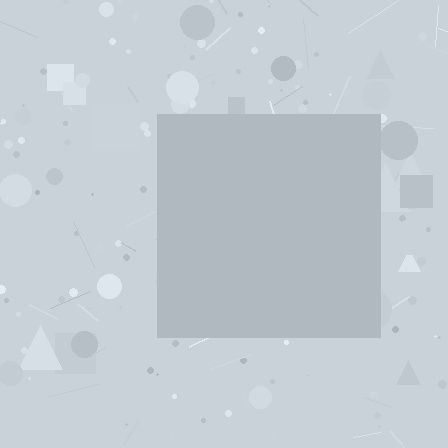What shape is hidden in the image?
A square is hidden in the image.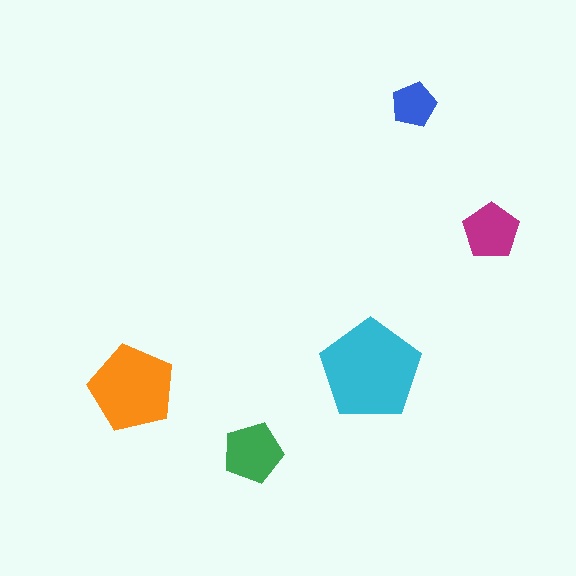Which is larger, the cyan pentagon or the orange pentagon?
The cyan one.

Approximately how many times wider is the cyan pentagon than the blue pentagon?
About 2 times wider.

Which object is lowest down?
The green pentagon is bottommost.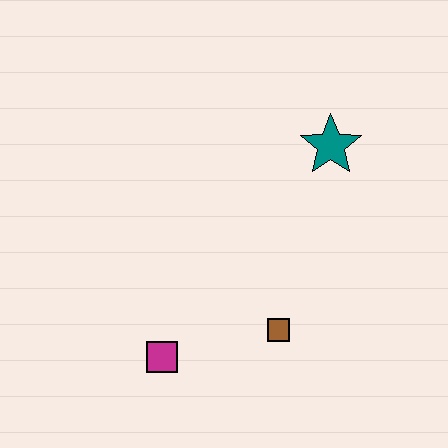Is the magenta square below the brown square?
Yes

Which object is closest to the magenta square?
The brown square is closest to the magenta square.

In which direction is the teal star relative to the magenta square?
The teal star is above the magenta square.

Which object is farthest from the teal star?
The magenta square is farthest from the teal star.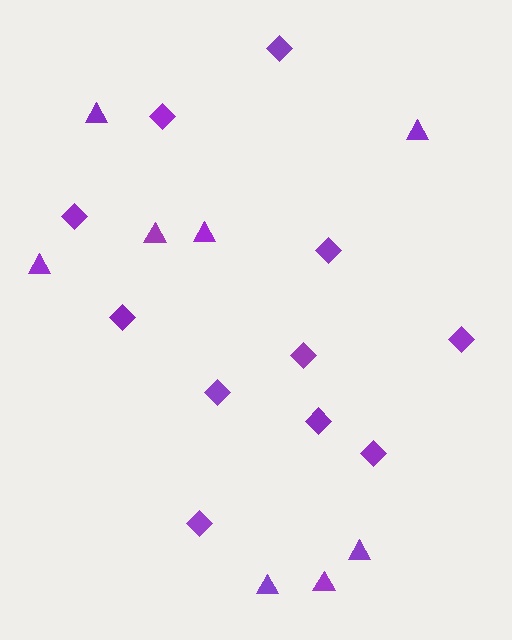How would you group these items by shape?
There are 2 groups: one group of triangles (8) and one group of diamonds (11).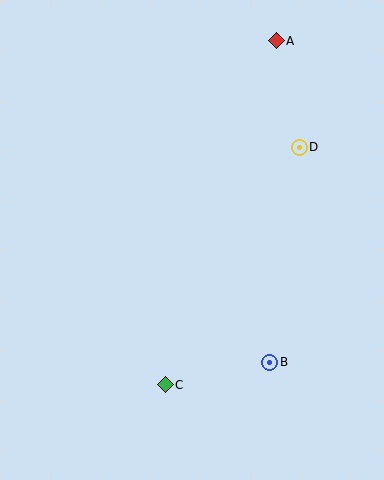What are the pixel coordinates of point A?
Point A is at (276, 41).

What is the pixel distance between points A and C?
The distance between A and C is 362 pixels.